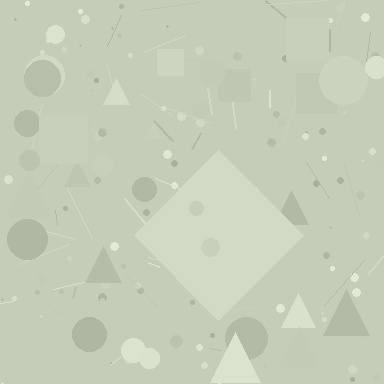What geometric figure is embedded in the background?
A diamond is embedded in the background.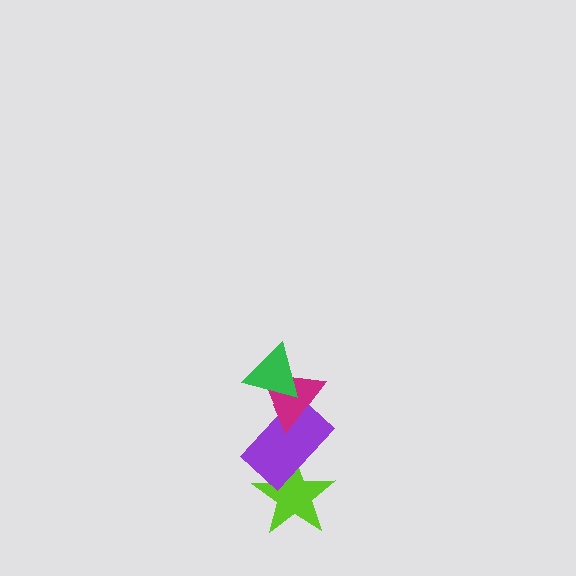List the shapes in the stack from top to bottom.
From top to bottom: the green triangle, the magenta triangle, the purple rectangle, the lime star.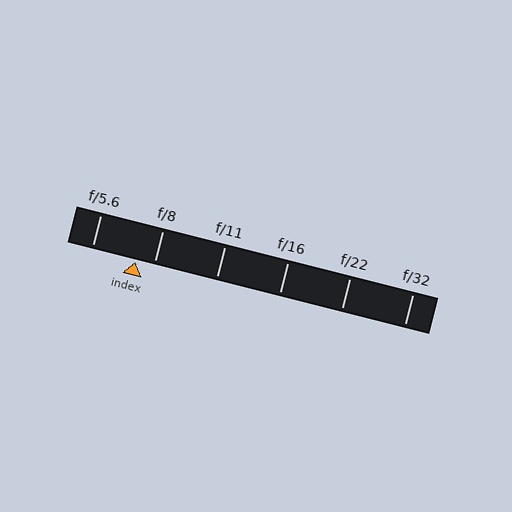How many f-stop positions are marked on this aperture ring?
There are 6 f-stop positions marked.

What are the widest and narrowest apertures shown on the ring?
The widest aperture shown is f/5.6 and the narrowest is f/32.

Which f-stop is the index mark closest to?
The index mark is closest to f/8.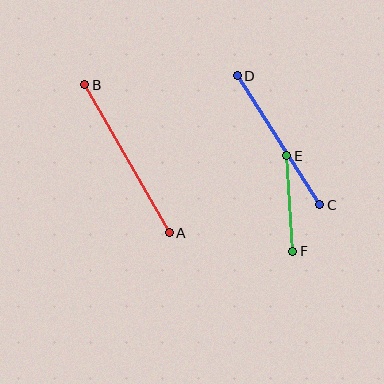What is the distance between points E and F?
The distance is approximately 96 pixels.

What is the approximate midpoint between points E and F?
The midpoint is at approximately (290, 203) pixels.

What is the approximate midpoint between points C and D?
The midpoint is at approximately (278, 140) pixels.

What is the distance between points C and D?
The distance is approximately 153 pixels.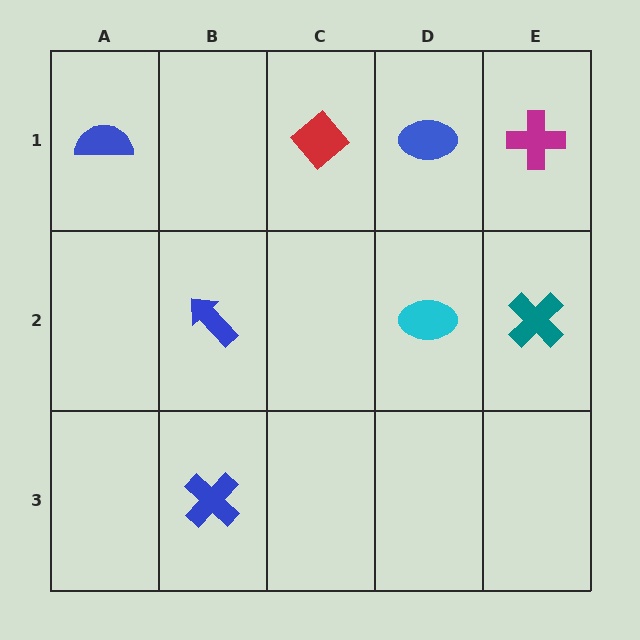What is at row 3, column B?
A blue cross.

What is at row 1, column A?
A blue semicircle.